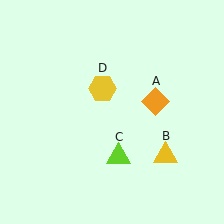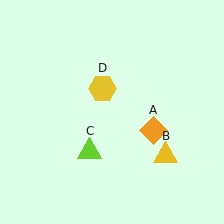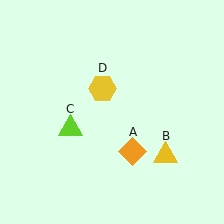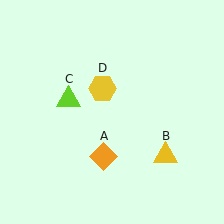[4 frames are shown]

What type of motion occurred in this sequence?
The orange diamond (object A), lime triangle (object C) rotated clockwise around the center of the scene.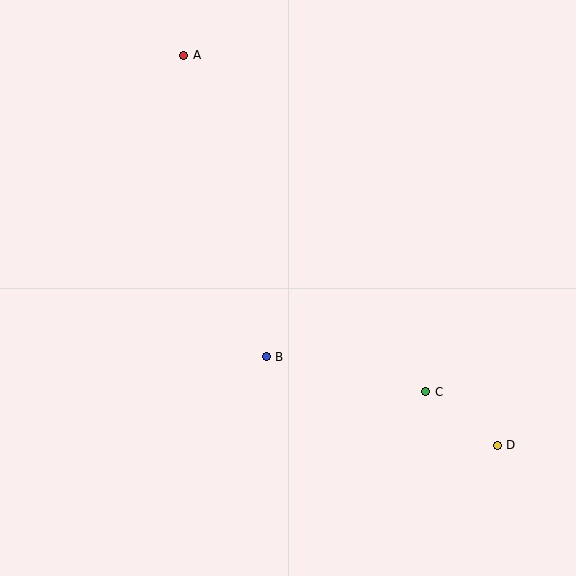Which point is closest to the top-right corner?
Point A is closest to the top-right corner.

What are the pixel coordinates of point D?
Point D is at (497, 445).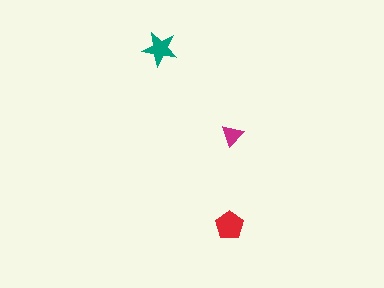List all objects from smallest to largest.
The magenta triangle, the teal star, the red pentagon.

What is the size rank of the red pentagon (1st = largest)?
1st.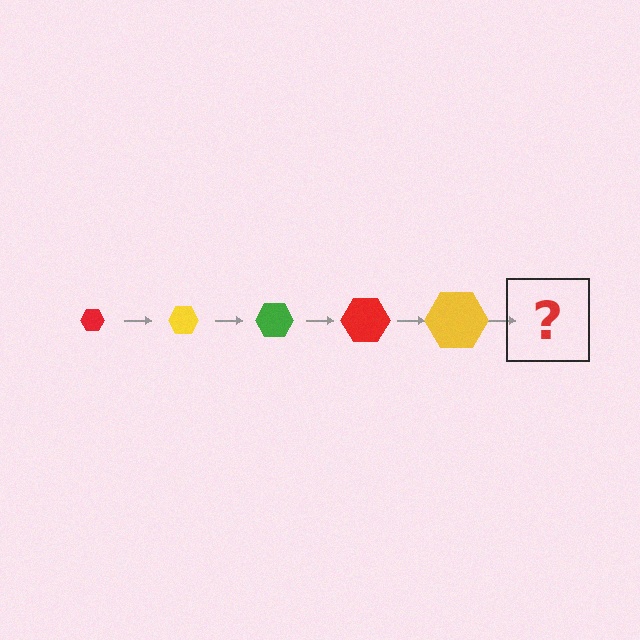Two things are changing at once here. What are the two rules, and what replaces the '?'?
The two rules are that the hexagon grows larger each step and the color cycles through red, yellow, and green. The '?' should be a green hexagon, larger than the previous one.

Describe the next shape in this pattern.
It should be a green hexagon, larger than the previous one.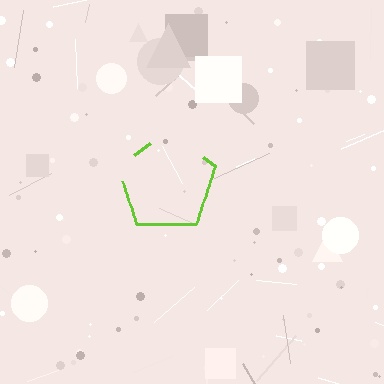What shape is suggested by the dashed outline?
The dashed outline suggests a pentagon.